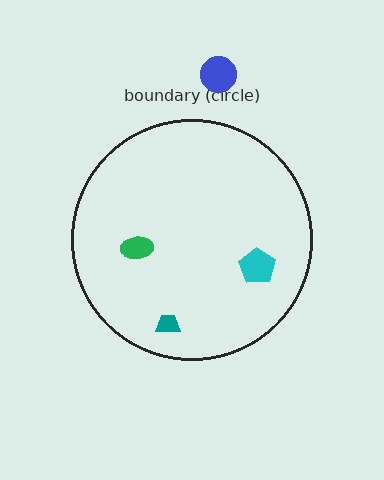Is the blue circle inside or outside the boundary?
Outside.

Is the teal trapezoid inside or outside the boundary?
Inside.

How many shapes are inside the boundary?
3 inside, 1 outside.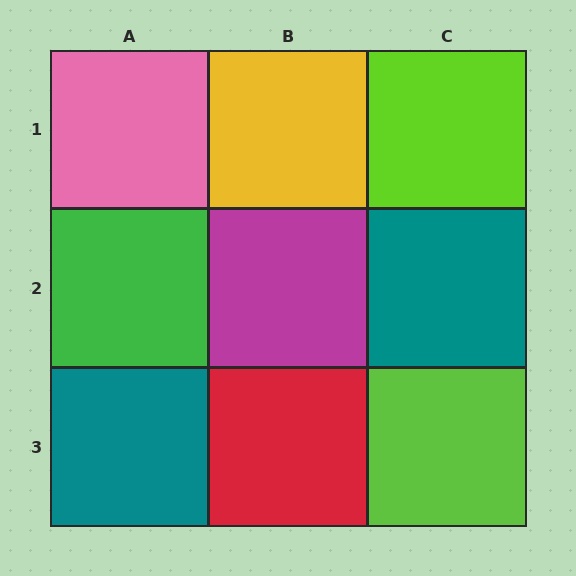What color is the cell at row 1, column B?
Yellow.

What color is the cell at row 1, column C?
Lime.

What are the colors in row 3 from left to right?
Teal, red, lime.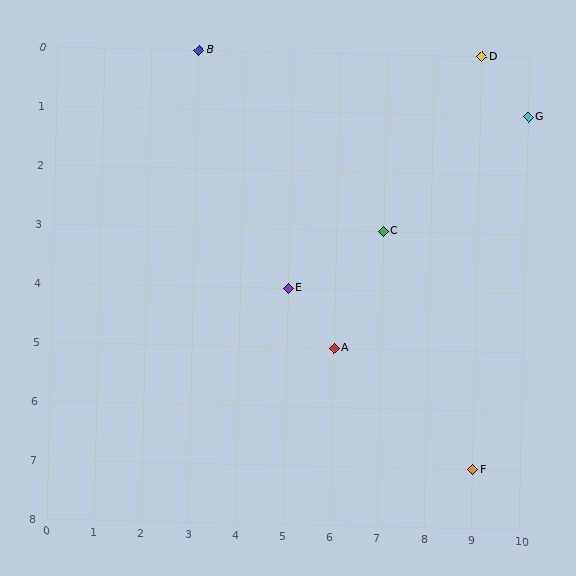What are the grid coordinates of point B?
Point B is at grid coordinates (3, 0).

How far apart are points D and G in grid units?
Points D and G are 1 column and 1 row apart (about 1.4 grid units diagonally).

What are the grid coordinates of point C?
Point C is at grid coordinates (7, 3).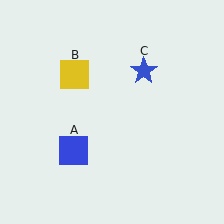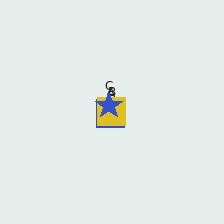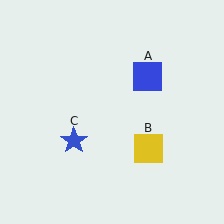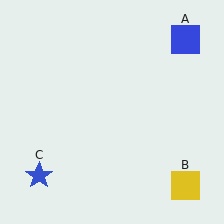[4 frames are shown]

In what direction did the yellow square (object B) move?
The yellow square (object B) moved down and to the right.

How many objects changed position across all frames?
3 objects changed position: blue square (object A), yellow square (object B), blue star (object C).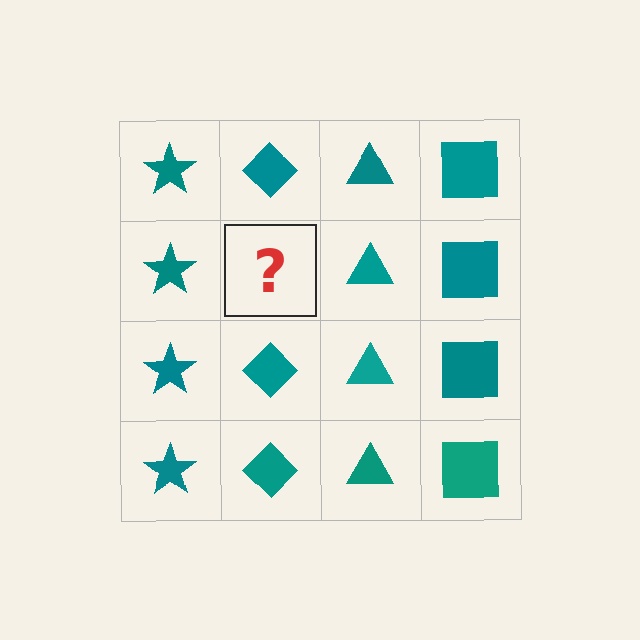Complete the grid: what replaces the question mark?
The question mark should be replaced with a teal diamond.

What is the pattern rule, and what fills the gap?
The rule is that each column has a consistent shape. The gap should be filled with a teal diamond.